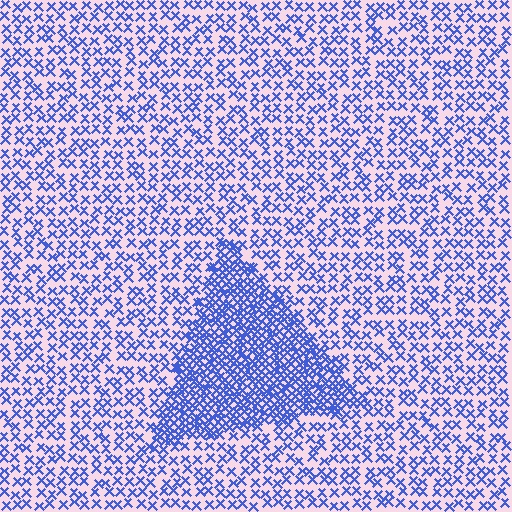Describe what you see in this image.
The image contains small blue elements arranged at two different densities. A triangle-shaped region is visible where the elements are more densely packed than the surrounding area.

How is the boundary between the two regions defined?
The boundary is defined by a change in element density (approximately 2.4x ratio). All elements are the same color, size, and shape.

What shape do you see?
I see a triangle.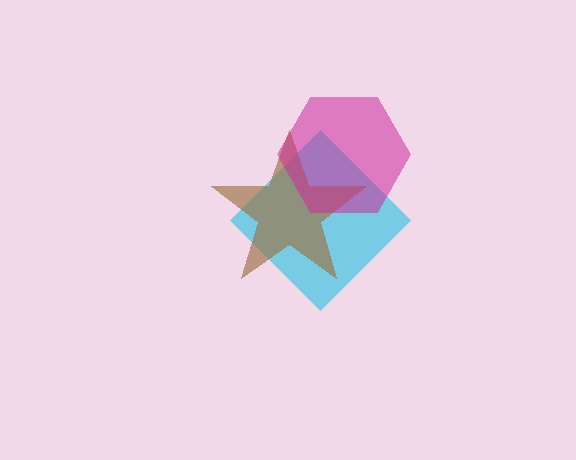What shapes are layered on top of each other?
The layered shapes are: a cyan diamond, a brown star, a magenta hexagon.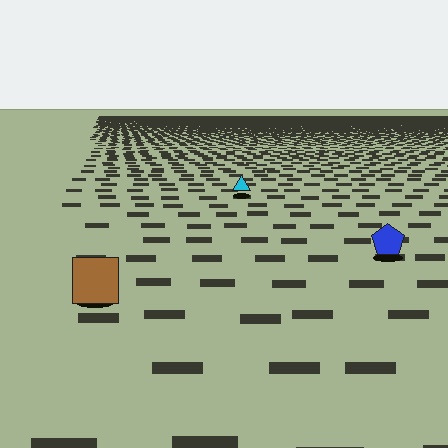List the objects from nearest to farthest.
From nearest to farthest: the brown square, the blue pentagon, the cyan triangle.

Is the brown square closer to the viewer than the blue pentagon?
Yes. The brown square is closer — you can tell from the texture gradient: the ground texture is coarser near it.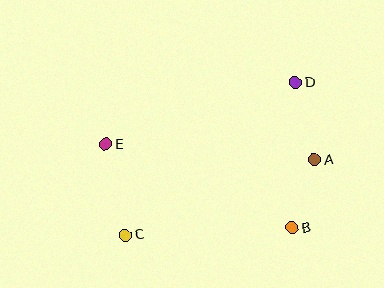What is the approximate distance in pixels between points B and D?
The distance between B and D is approximately 145 pixels.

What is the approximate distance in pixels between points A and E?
The distance between A and E is approximately 209 pixels.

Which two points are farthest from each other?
Points C and D are farthest from each other.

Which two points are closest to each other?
Points A and B are closest to each other.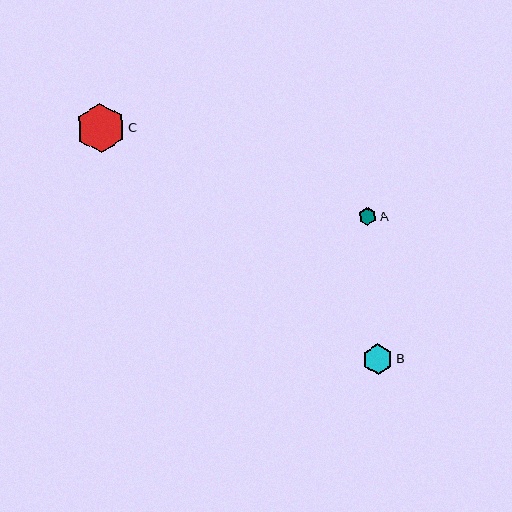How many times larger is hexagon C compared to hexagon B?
Hexagon C is approximately 1.6 times the size of hexagon B.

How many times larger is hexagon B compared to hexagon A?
Hexagon B is approximately 1.7 times the size of hexagon A.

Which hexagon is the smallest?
Hexagon A is the smallest with a size of approximately 18 pixels.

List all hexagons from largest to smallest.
From largest to smallest: C, B, A.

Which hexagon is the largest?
Hexagon C is the largest with a size of approximately 50 pixels.